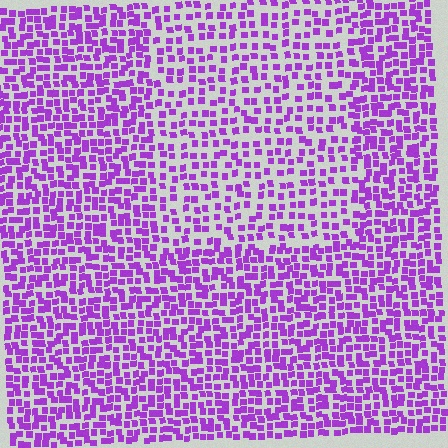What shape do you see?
I see a rectangle.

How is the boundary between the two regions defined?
The boundary is defined by a change in element density (approximately 1.6x ratio). All elements are the same color, size, and shape.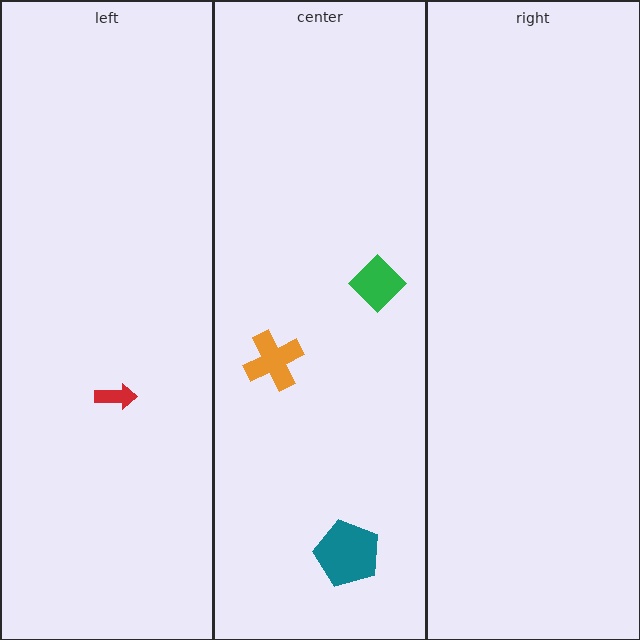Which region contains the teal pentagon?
The center region.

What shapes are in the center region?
The teal pentagon, the orange cross, the green diamond.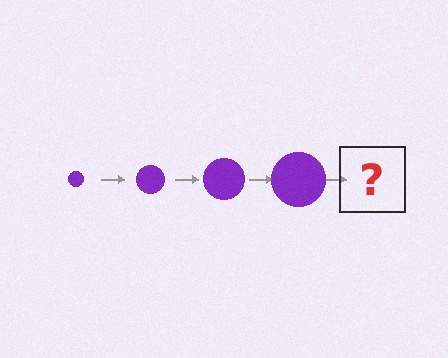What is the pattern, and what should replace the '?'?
The pattern is that the circle gets progressively larger each step. The '?' should be a purple circle, larger than the previous one.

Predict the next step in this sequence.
The next step is a purple circle, larger than the previous one.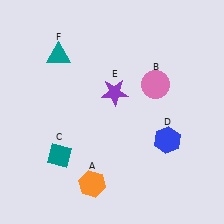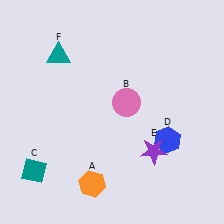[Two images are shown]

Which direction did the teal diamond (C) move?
The teal diamond (C) moved left.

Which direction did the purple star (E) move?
The purple star (E) moved down.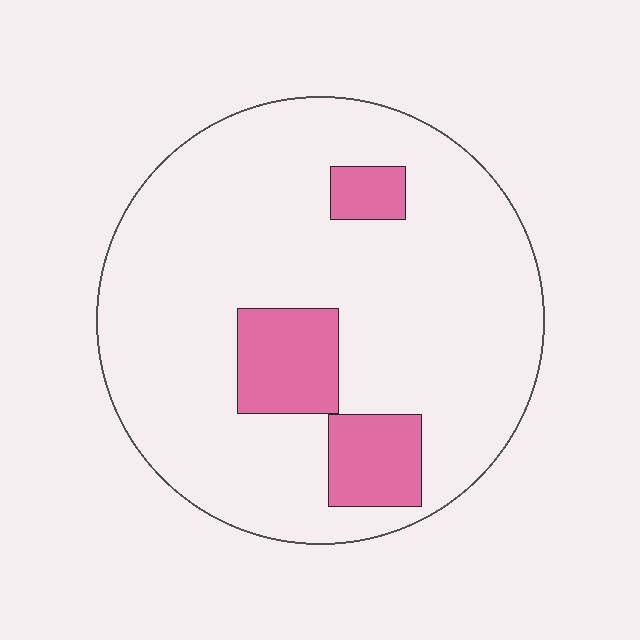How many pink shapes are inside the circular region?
3.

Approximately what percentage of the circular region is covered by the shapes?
Approximately 15%.